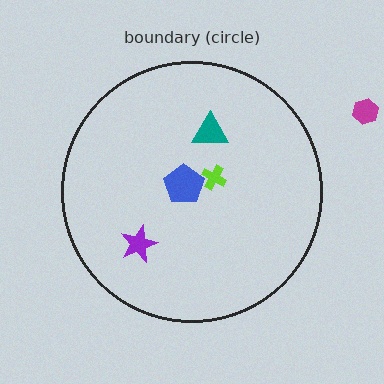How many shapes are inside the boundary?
4 inside, 1 outside.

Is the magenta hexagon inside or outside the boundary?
Outside.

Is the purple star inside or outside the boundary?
Inside.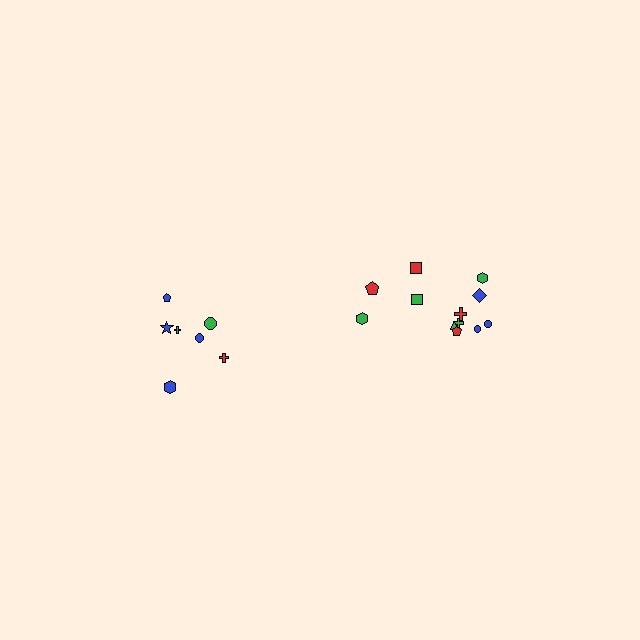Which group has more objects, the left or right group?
The right group.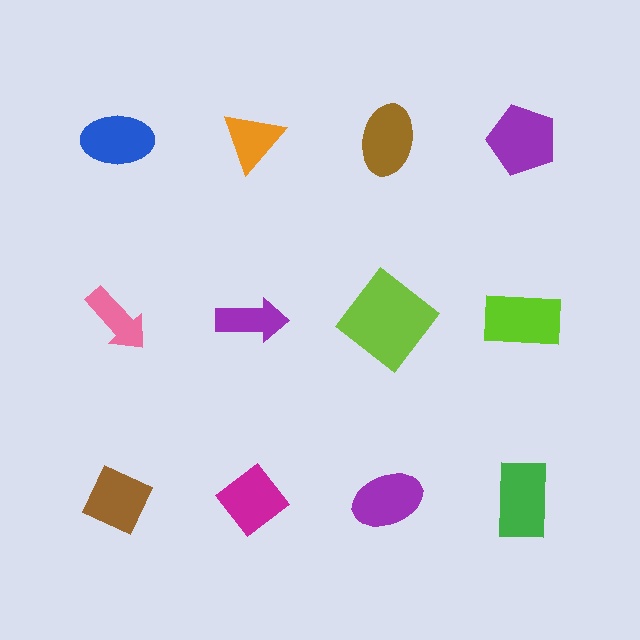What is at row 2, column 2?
A purple arrow.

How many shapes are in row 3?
4 shapes.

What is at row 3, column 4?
A green rectangle.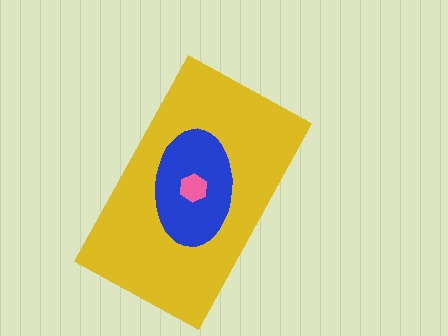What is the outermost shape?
The yellow rectangle.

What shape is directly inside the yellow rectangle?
The blue ellipse.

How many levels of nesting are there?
3.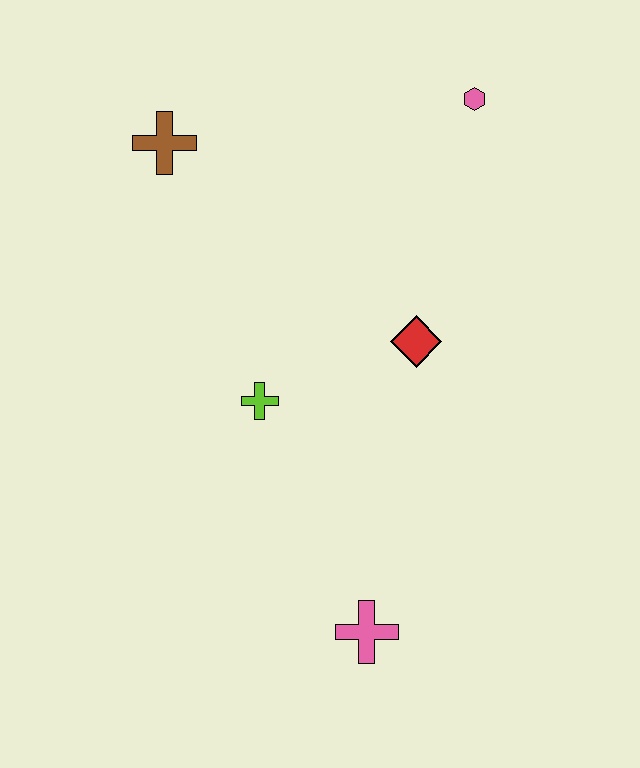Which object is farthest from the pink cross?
The pink hexagon is farthest from the pink cross.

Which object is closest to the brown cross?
The lime cross is closest to the brown cross.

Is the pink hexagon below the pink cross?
No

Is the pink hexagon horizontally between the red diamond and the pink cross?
No